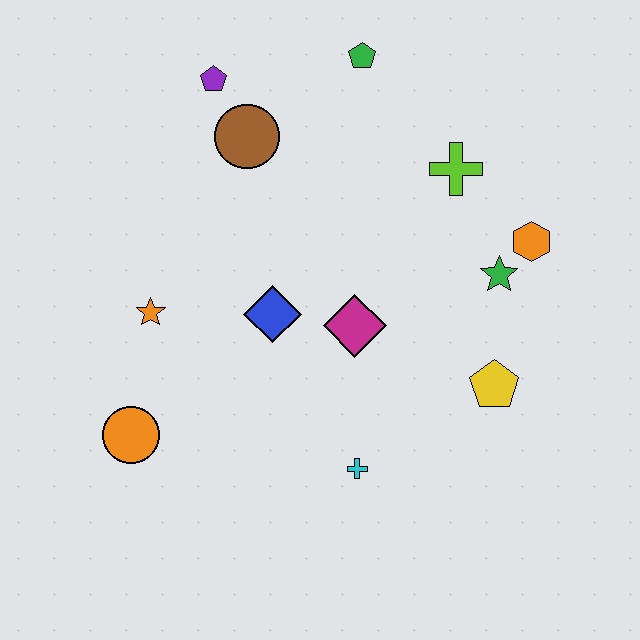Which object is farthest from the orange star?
The orange hexagon is farthest from the orange star.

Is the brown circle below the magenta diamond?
No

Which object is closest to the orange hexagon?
The green star is closest to the orange hexagon.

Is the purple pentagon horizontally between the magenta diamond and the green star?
No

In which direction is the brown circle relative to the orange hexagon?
The brown circle is to the left of the orange hexagon.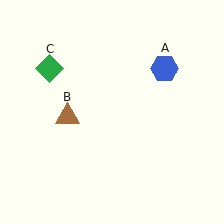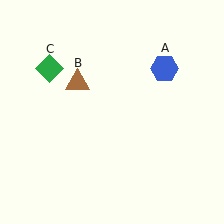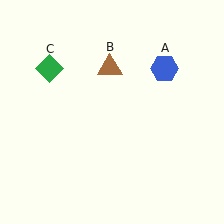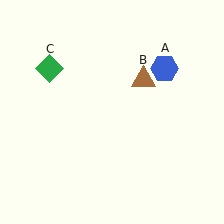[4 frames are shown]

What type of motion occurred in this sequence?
The brown triangle (object B) rotated clockwise around the center of the scene.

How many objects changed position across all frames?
1 object changed position: brown triangle (object B).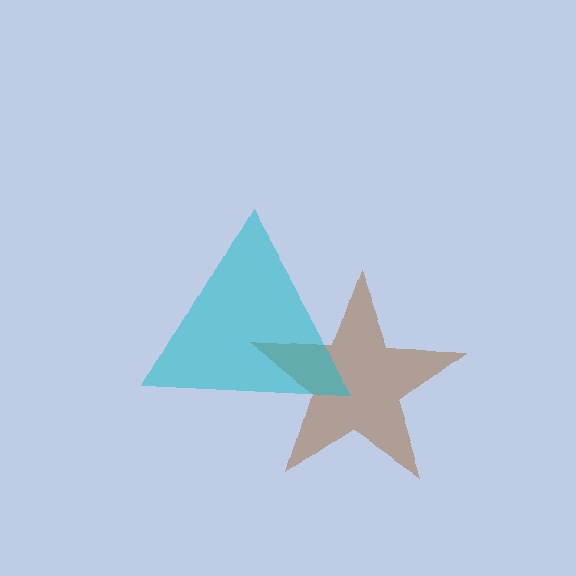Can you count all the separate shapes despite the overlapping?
Yes, there are 2 separate shapes.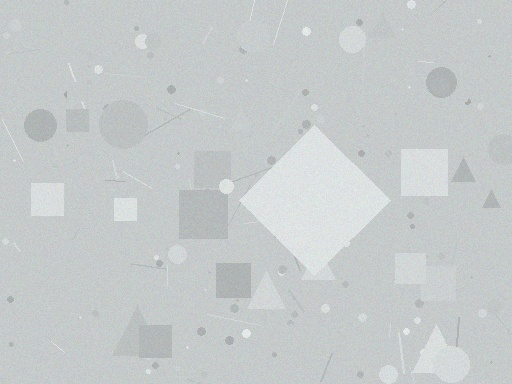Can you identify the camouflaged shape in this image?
The camouflaged shape is a diamond.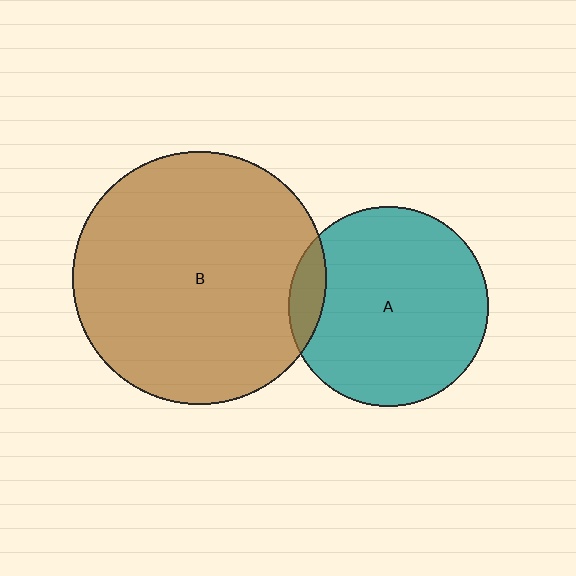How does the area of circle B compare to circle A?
Approximately 1.6 times.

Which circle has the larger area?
Circle B (brown).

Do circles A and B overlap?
Yes.